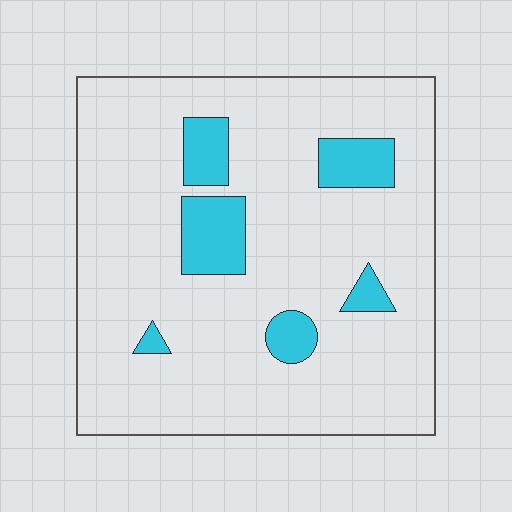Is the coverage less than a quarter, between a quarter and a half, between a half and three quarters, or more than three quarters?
Less than a quarter.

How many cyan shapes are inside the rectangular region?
6.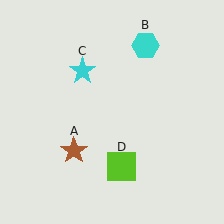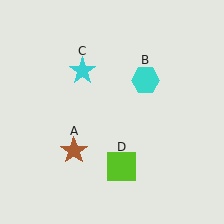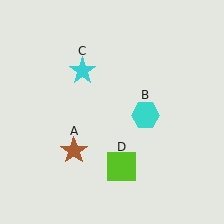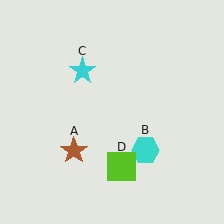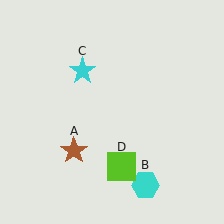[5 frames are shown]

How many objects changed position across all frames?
1 object changed position: cyan hexagon (object B).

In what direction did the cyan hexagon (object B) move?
The cyan hexagon (object B) moved down.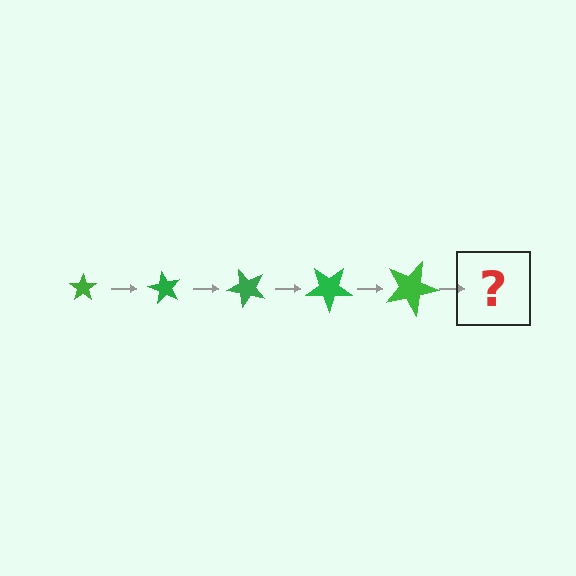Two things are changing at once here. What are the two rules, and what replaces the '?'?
The two rules are that the star grows larger each step and it rotates 60 degrees each step. The '?' should be a star, larger than the previous one and rotated 300 degrees from the start.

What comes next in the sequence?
The next element should be a star, larger than the previous one and rotated 300 degrees from the start.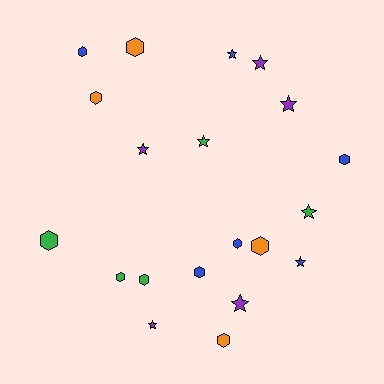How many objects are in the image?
There are 20 objects.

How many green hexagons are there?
There are 3 green hexagons.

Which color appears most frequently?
Blue, with 6 objects.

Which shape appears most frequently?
Hexagon, with 11 objects.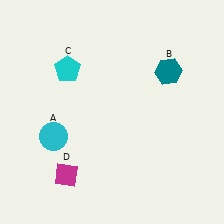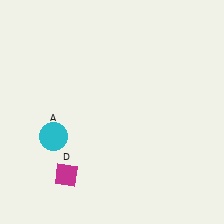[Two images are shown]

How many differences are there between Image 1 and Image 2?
There are 2 differences between the two images.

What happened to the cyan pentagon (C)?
The cyan pentagon (C) was removed in Image 2. It was in the top-left area of Image 1.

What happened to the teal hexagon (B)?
The teal hexagon (B) was removed in Image 2. It was in the top-right area of Image 1.